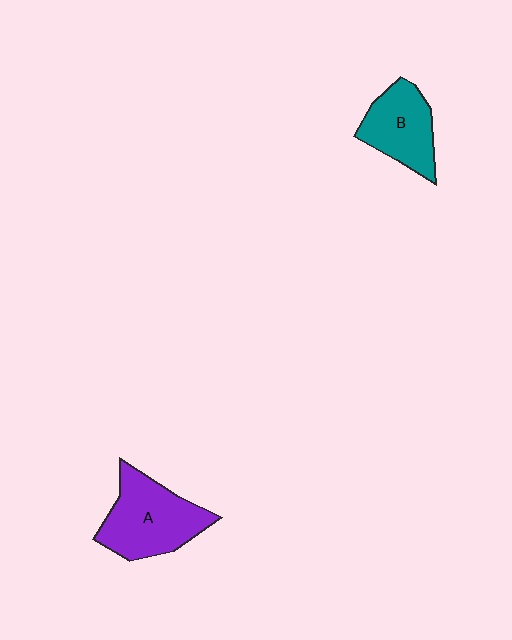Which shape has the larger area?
Shape A (purple).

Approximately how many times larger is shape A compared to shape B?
Approximately 1.3 times.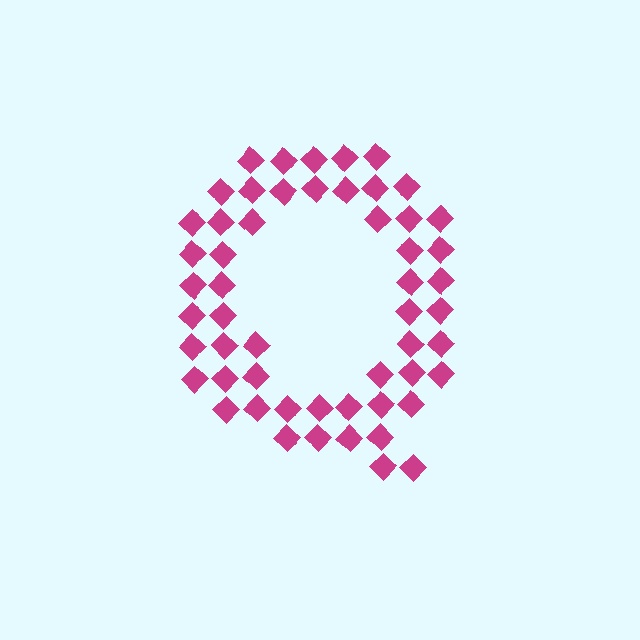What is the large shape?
The large shape is the letter Q.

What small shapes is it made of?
It is made of small diamonds.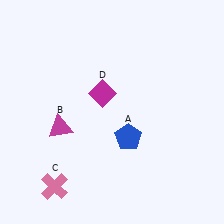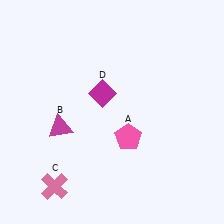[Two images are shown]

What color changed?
The pentagon (A) changed from blue in Image 1 to pink in Image 2.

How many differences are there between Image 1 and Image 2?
There is 1 difference between the two images.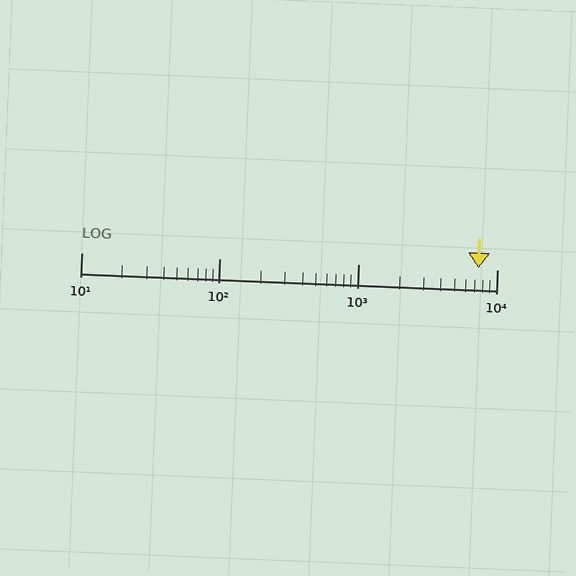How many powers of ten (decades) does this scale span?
The scale spans 3 decades, from 10 to 10000.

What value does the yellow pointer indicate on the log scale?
The pointer indicates approximately 7400.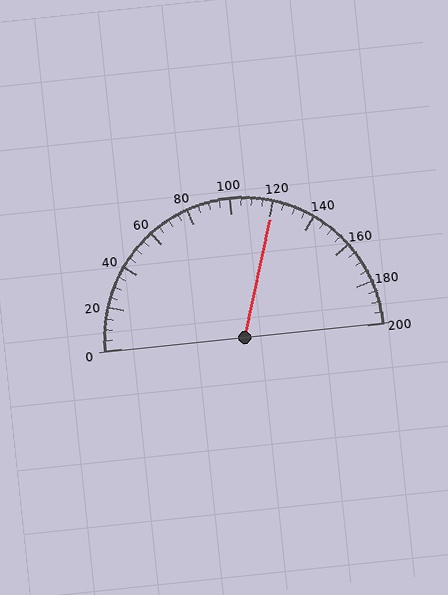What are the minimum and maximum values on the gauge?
The gauge ranges from 0 to 200.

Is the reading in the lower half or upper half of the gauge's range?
The reading is in the upper half of the range (0 to 200).